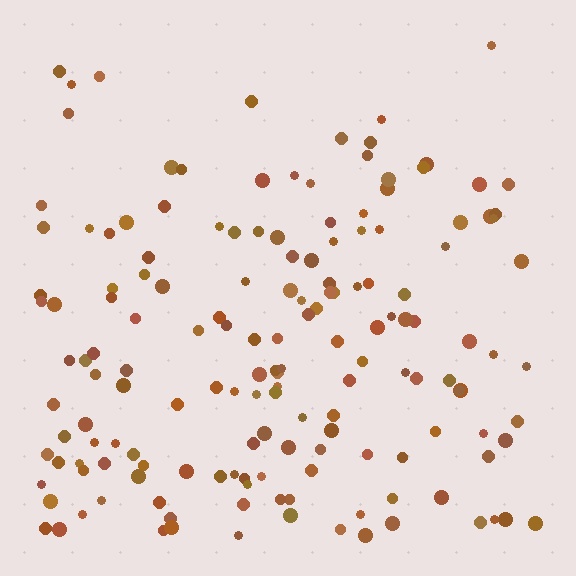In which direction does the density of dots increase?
From top to bottom, with the bottom side densest.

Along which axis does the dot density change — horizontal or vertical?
Vertical.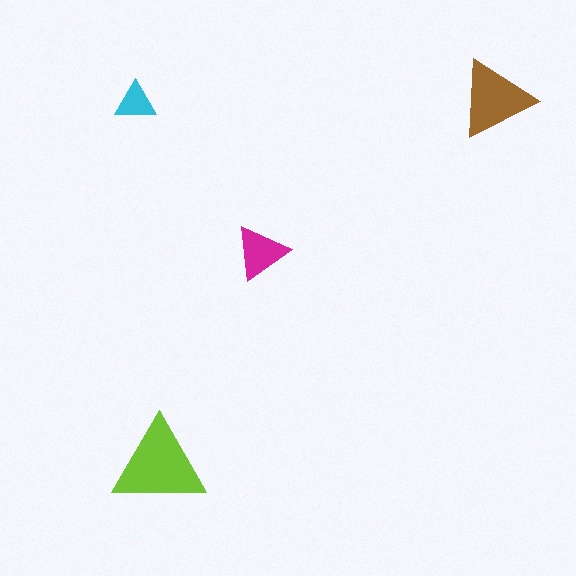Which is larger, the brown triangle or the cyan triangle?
The brown one.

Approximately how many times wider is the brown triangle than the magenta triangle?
About 1.5 times wider.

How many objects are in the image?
There are 4 objects in the image.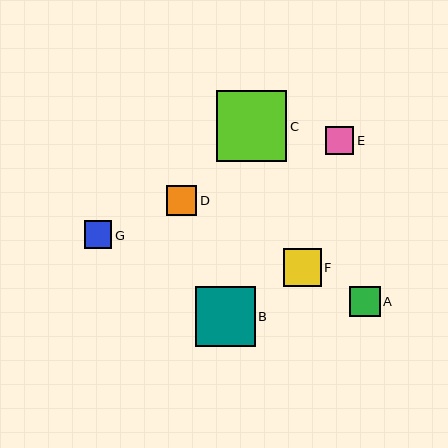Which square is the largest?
Square C is the largest with a size of approximately 70 pixels.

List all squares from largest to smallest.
From largest to smallest: C, B, F, A, D, E, G.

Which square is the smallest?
Square G is the smallest with a size of approximately 28 pixels.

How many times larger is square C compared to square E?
Square C is approximately 2.5 times the size of square E.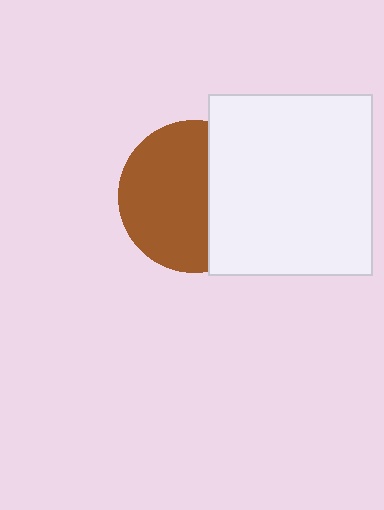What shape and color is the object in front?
The object in front is a white rectangle.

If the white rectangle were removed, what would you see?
You would see the complete brown circle.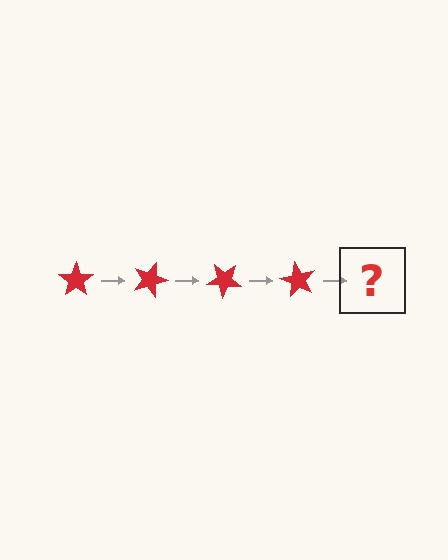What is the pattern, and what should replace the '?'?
The pattern is that the star rotates 20 degrees each step. The '?' should be a red star rotated 80 degrees.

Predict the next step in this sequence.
The next step is a red star rotated 80 degrees.